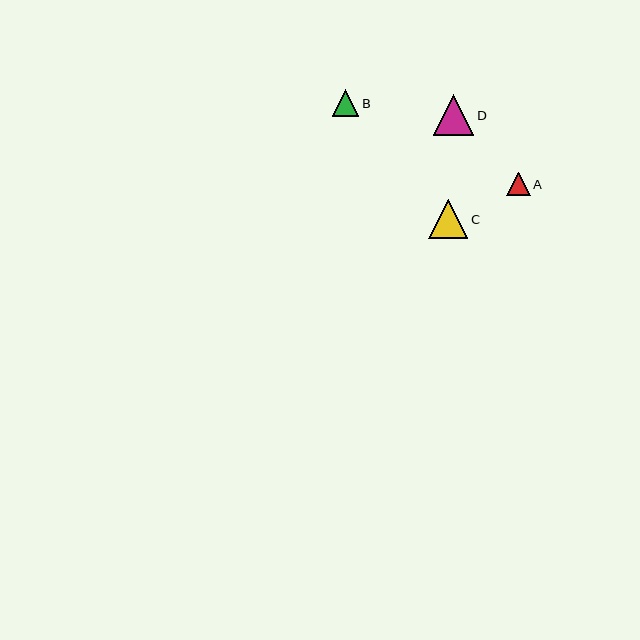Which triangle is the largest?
Triangle D is the largest with a size of approximately 41 pixels.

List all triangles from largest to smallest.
From largest to smallest: D, C, B, A.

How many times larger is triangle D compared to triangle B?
Triangle D is approximately 1.5 times the size of triangle B.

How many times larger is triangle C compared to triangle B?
Triangle C is approximately 1.5 times the size of triangle B.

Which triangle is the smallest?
Triangle A is the smallest with a size of approximately 24 pixels.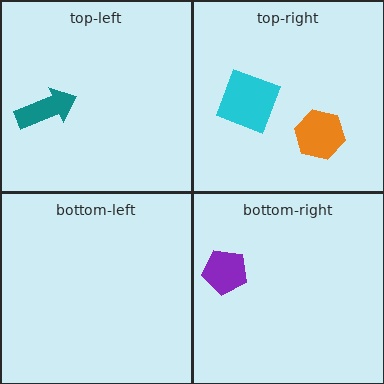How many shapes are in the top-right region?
2.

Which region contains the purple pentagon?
The bottom-right region.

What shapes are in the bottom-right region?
The purple pentagon.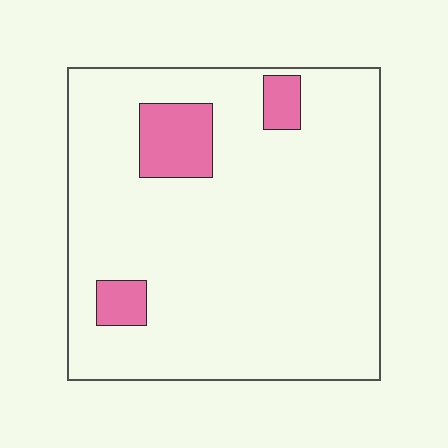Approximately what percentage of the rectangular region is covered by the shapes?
Approximately 10%.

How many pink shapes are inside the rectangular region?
3.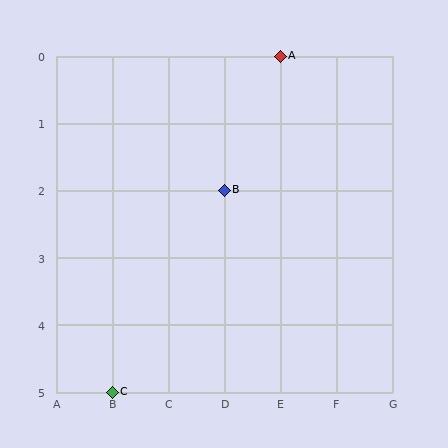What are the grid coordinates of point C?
Point C is at grid coordinates (B, 5).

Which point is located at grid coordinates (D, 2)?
Point B is at (D, 2).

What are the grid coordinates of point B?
Point B is at grid coordinates (D, 2).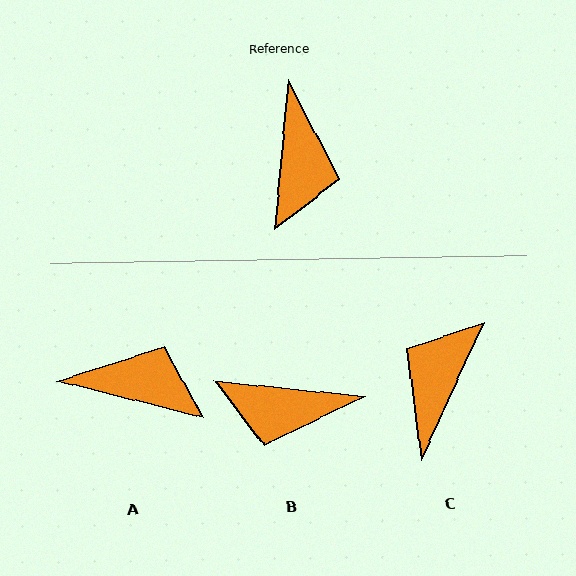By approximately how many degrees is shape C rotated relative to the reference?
Approximately 160 degrees counter-clockwise.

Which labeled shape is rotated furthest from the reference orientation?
C, about 160 degrees away.